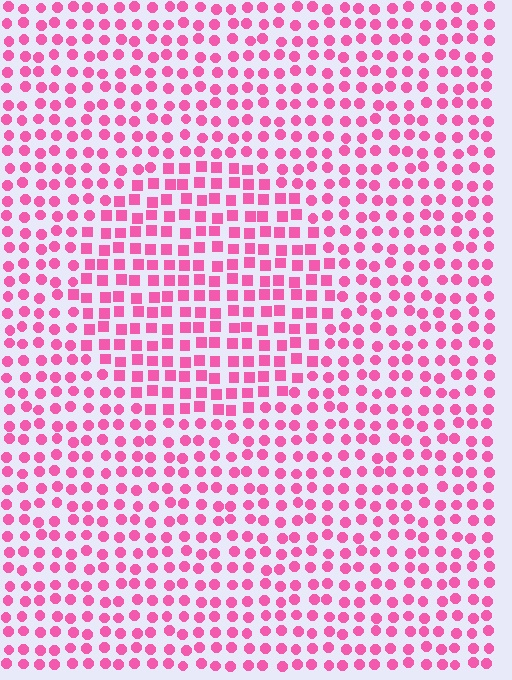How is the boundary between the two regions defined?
The boundary is defined by a change in element shape: squares inside vs. circles outside. All elements share the same color and spacing.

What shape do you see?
I see a circle.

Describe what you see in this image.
The image is filled with small pink elements arranged in a uniform grid. A circle-shaped region contains squares, while the surrounding area contains circles. The boundary is defined purely by the change in element shape.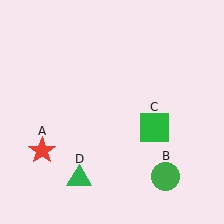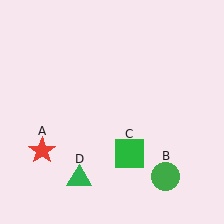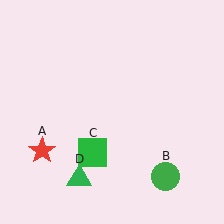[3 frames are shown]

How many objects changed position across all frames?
1 object changed position: green square (object C).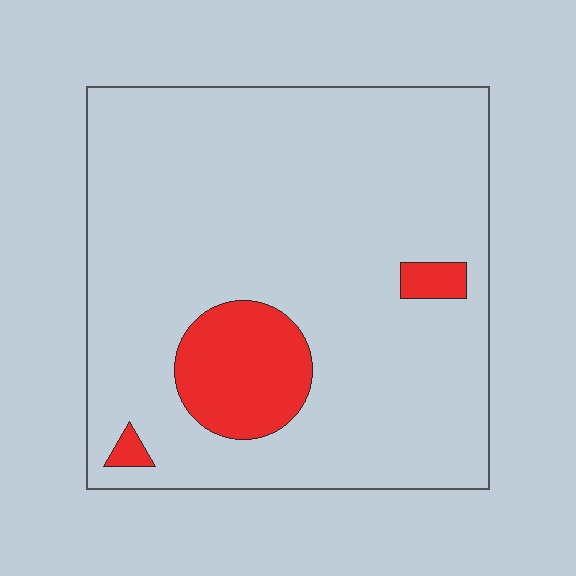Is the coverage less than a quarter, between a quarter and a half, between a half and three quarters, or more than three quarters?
Less than a quarter.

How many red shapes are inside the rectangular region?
3.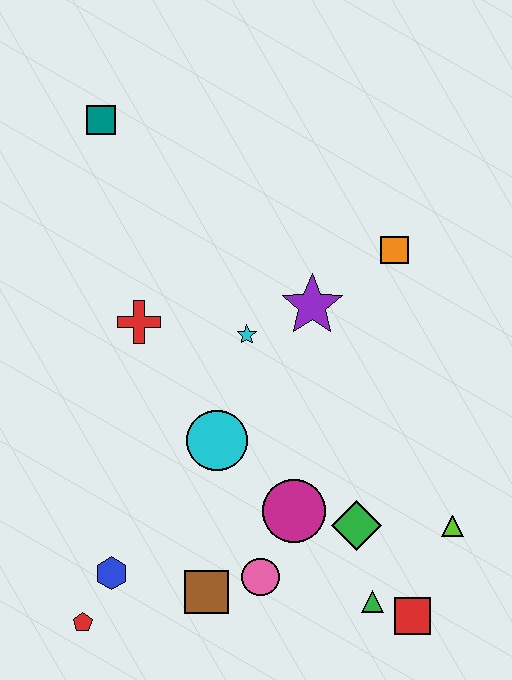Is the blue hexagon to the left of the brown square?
Yes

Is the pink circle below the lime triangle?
Yes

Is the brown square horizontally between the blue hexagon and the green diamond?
Yes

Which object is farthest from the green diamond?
The teal square is farthest from the green diamond.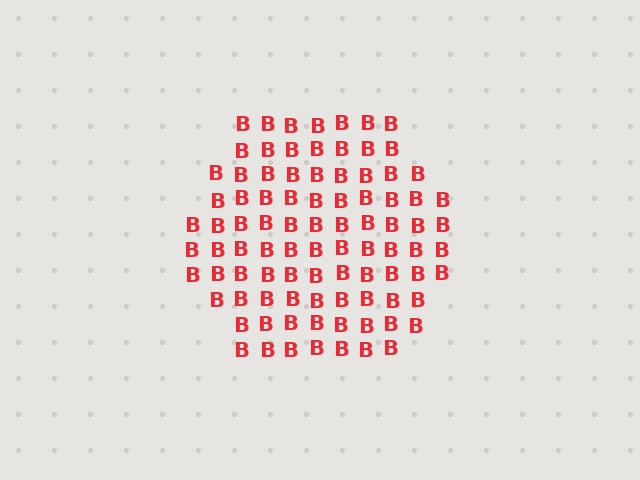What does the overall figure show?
The overall figure shows a hexagon.